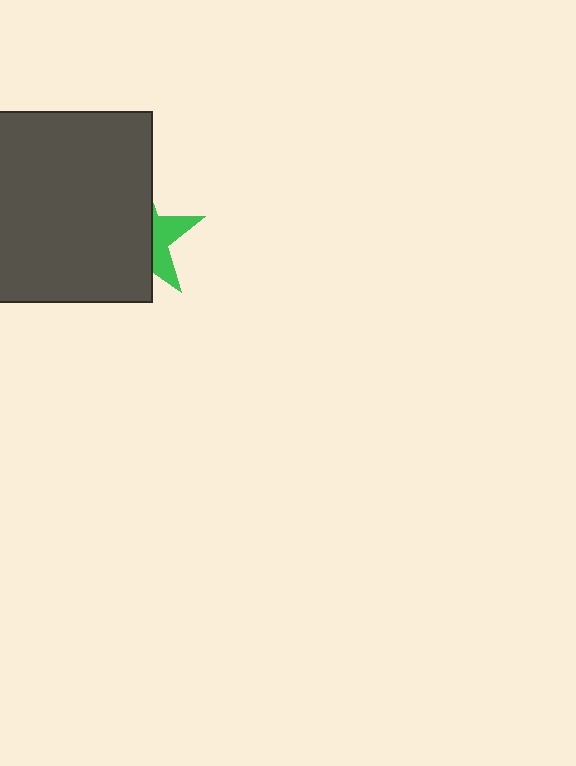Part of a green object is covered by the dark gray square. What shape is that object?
It is a star.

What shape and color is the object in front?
The object in front is a dark gray square.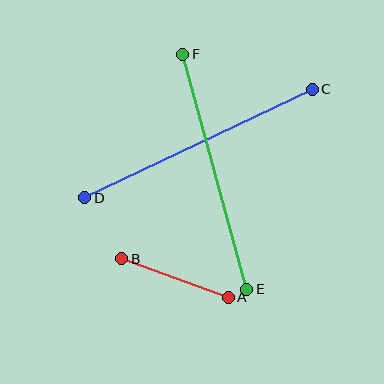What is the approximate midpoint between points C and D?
The midpoint is at approximately (199, 144) pixels.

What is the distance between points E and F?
The distance is approximately 243 pixels.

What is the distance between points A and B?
The distance is approximately 113 pixels.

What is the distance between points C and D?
The distance is approximately 252 pixels.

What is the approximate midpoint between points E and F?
The midpoint is at approximately (215, 172) pixels.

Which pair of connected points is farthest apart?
Points C and D are farthest apart.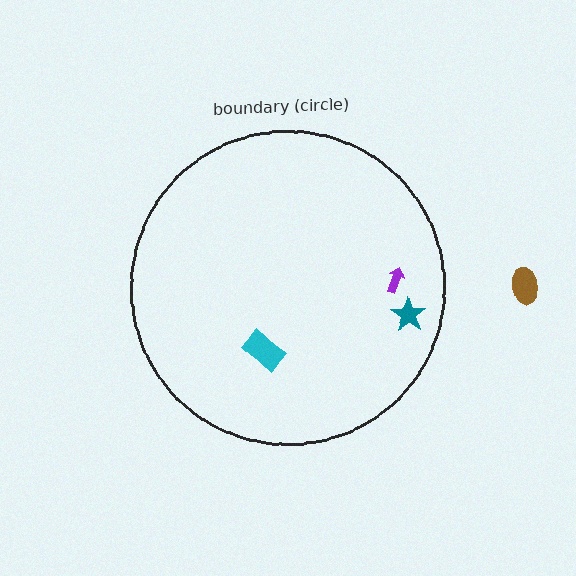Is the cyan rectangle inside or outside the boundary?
Inside.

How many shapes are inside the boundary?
3 inside, 1 outside.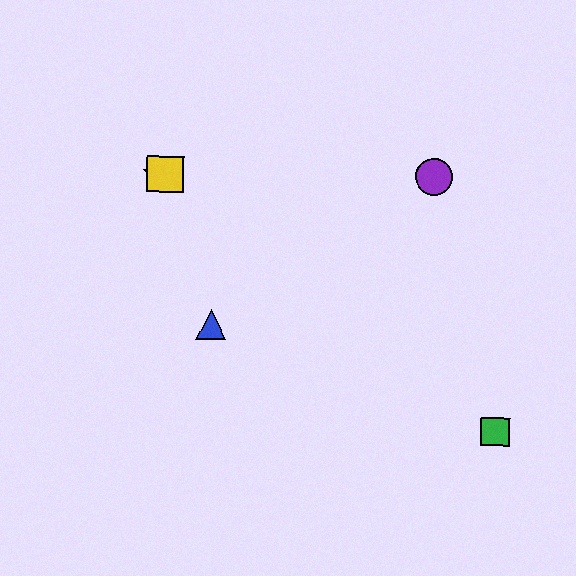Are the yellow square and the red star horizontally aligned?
Yes, both are at y≈174.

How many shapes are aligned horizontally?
3 shapes (the red star, the yellow square, the purple circle) are aligned horizontally.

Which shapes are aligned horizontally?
The red star, the yellow square, the purple circle are aligned horizontally.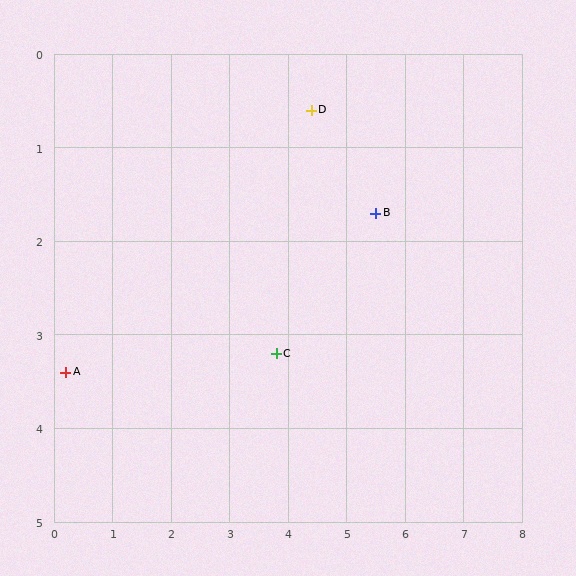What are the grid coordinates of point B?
Point B is at approximately (5.5, 1.7).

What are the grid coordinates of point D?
Point D is at approximately (4.4, 0.6).